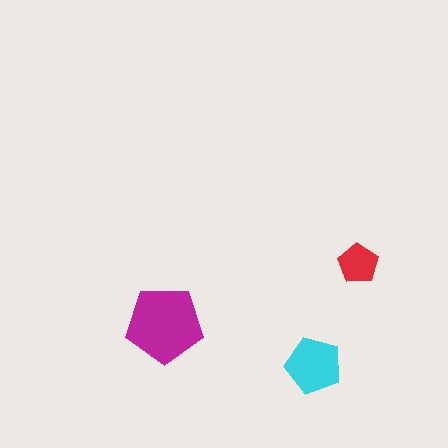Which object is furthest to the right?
The red pentagon is rightmost.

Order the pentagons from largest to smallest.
the magenta one, the cyan one, the red one.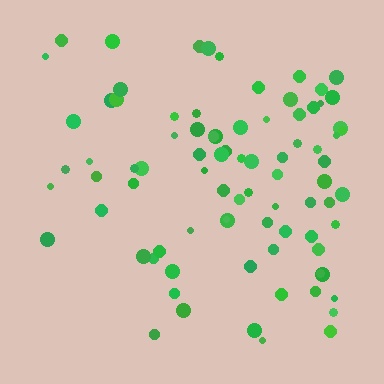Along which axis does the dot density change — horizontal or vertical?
Horizontal.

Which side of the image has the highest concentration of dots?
The right.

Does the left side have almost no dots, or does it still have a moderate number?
Still a moderate number, just noticeably fewer than the right.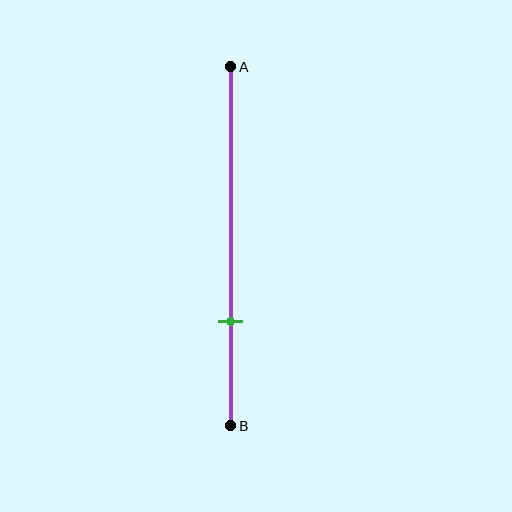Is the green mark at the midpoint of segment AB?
No, the mark is at about 70% from A, not at the 50% midpoint.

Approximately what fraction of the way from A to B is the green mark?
The green mark is approximately 70% of the way from A to B.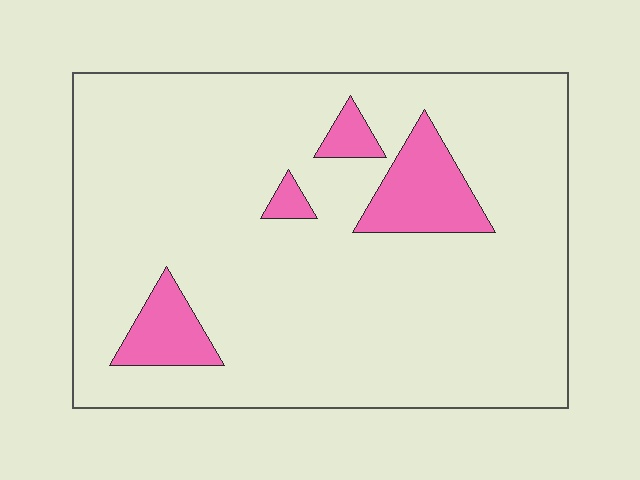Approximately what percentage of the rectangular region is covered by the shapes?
Approximately 10%.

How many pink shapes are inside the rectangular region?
4.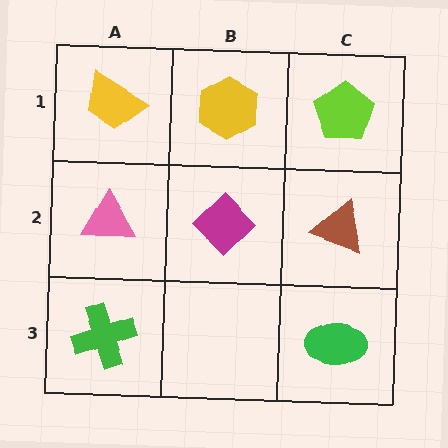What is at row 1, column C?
A lime pentagon.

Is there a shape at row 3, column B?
No, that cell is empty.